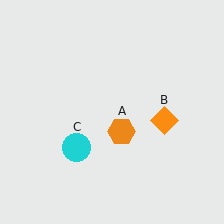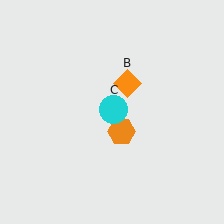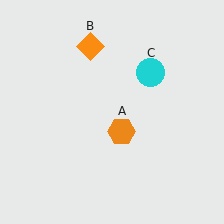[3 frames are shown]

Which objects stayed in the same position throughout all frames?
Orange hexagon (object A) remained stationary.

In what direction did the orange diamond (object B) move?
The orange diamond (object B) moved up and to the left.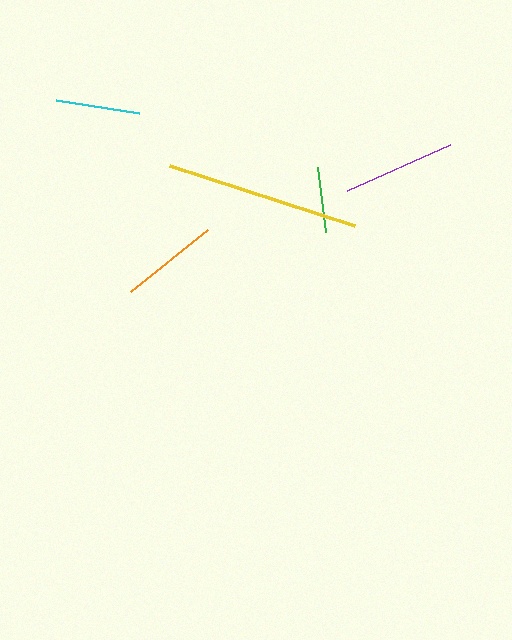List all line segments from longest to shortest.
From longest to shortest: yellow, purple, orange, cyan, green.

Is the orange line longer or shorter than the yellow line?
The yellow line is longer than the orange line.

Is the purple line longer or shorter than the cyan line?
The purple line is longer than the cyan line.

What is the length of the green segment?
The green segment is approximately 66 pixels long.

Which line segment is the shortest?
The green line is the shortest at approximately 66 pixels.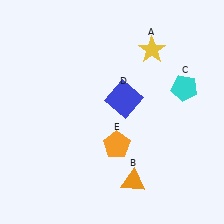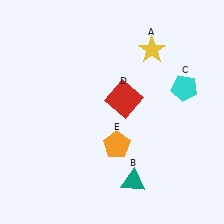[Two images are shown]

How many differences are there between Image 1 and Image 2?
There are 2 differences between the two images.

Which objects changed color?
B changed from orange to teal. D changed from blue to red.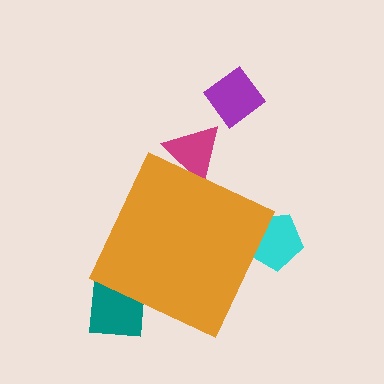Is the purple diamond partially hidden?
No, the purple diamond is fully visible.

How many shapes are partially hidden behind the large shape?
3 shapes are partially hidden.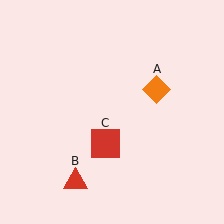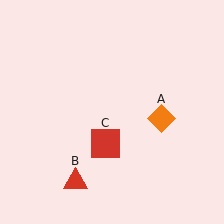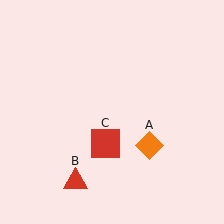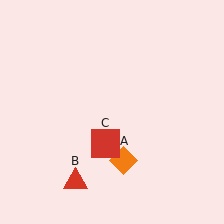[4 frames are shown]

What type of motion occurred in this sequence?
The orange diamond (object A) rotated clockwise around the center of the scene.